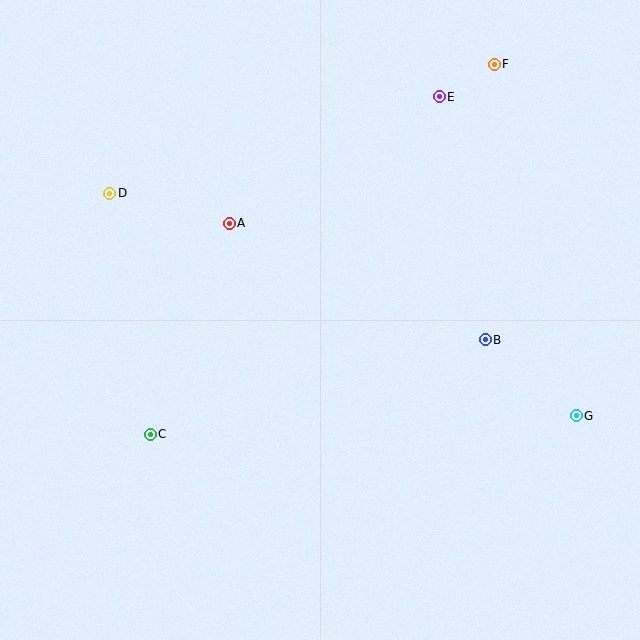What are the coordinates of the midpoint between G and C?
The midpoint between G and C is at (363, 425).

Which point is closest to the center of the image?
Point A at (229, 223) is closest to the center.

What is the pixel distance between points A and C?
The distance between A and C is 225 pixels.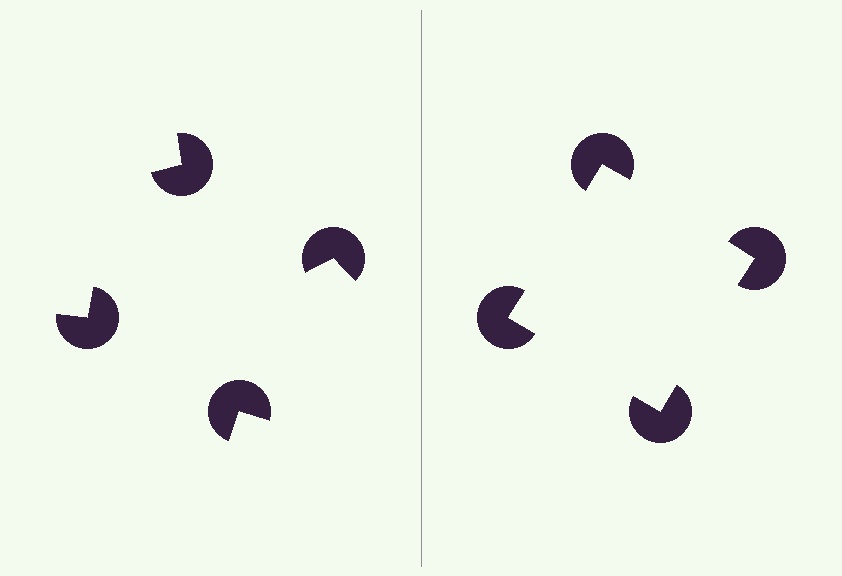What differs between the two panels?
The pac-man discs are positioned identically on both sides; only the wedge orientations differ. On the right they align to a square; on the left they are misaligned.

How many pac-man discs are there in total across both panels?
8 — 4 on each side.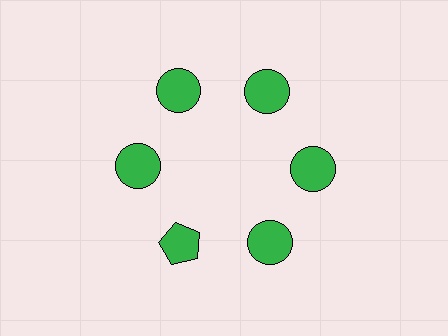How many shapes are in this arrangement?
There are 6 shapes arranged in a ring pattern.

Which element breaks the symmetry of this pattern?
The green pentagon at roughly the 7 o'clock position breaks the symmetry. All other shapes are green circles.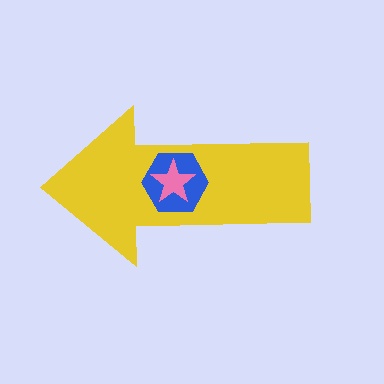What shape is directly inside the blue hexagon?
The pink star.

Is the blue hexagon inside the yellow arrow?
Yes.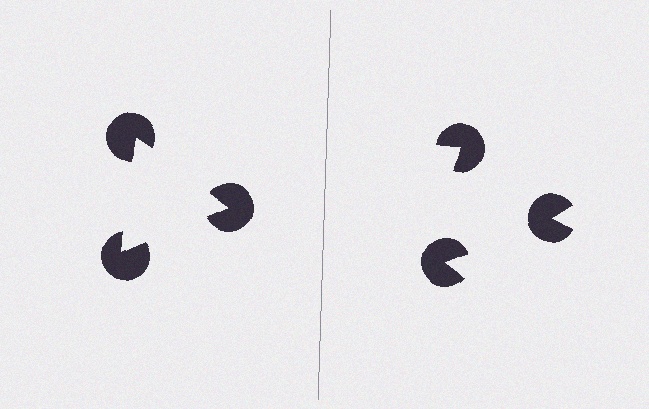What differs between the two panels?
The pac-man discs are positioned identically on both sides; only the wedge orientations differ. On the left they align to a triangle; on the right they are misaligned.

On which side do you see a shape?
An illusory triangle appears on the left side. On the right side the wedge cuts are rotated, so no coherent shape forms.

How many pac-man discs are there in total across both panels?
6 — 3 on each side.